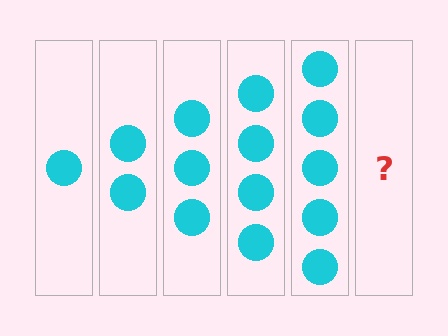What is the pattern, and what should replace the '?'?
The pattern is that each step adds one more circle. The '?' should be 6 circles.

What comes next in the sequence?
The next element should be 6 circles.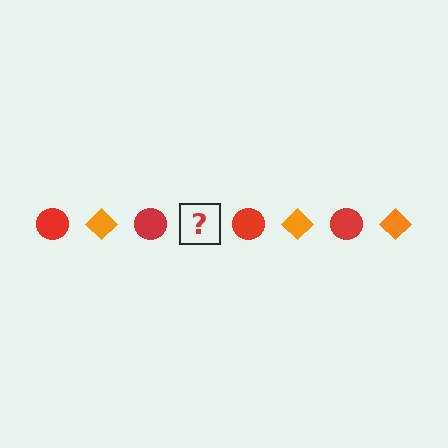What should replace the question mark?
The question mark should be replaced with an orange diamond.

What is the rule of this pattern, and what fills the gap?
The rule is that the pattern alternates between red circle and orange diamond. The gap should be filled with an orange diamond.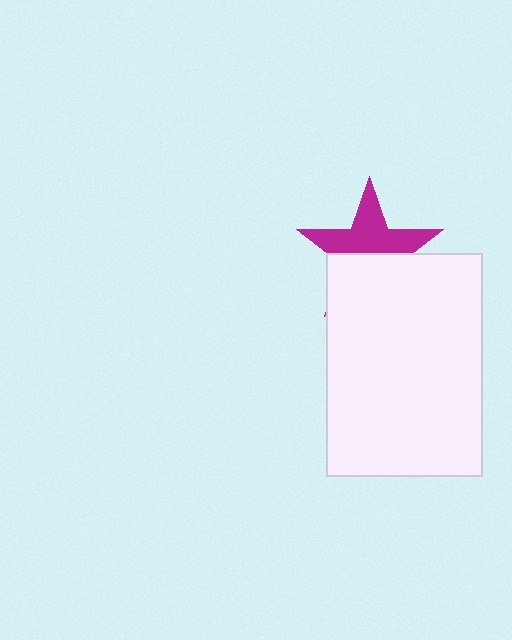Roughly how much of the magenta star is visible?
About half of it is visible (roughly 54%).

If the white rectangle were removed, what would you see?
You would see the complete magenta star.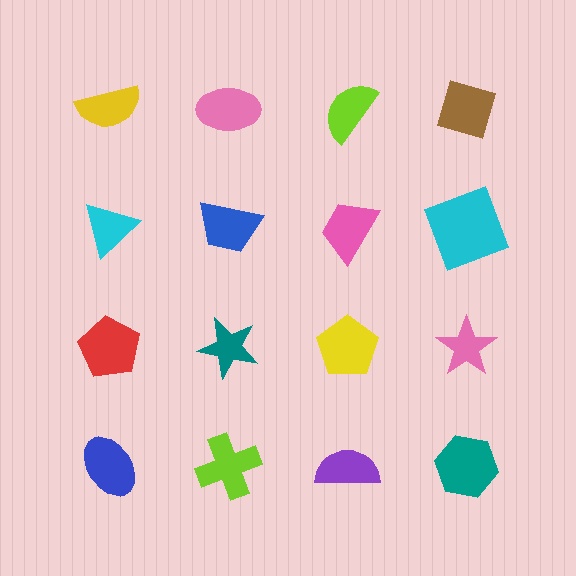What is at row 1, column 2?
A pink ellipse.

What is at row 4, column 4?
A teal hexagon.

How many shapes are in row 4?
4 shapes.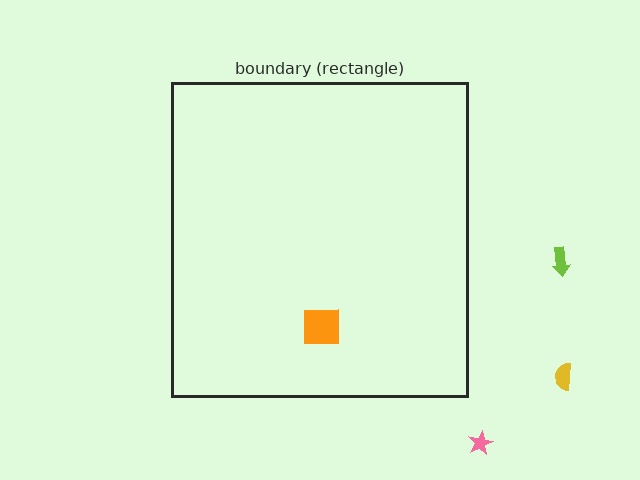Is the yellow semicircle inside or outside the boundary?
Outside.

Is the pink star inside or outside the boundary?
Outside.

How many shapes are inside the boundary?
1 inside, 3 outside.